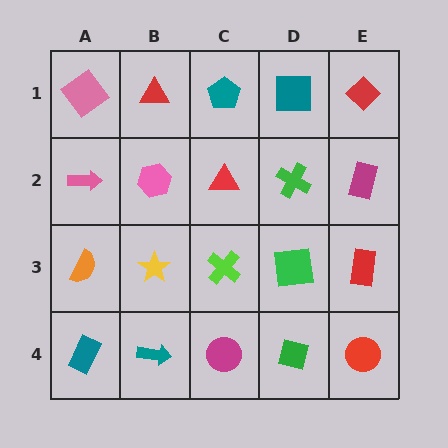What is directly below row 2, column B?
A yellow star.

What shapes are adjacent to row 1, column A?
A pink arrow (row 2, column A), a red triangle (row 1, column B).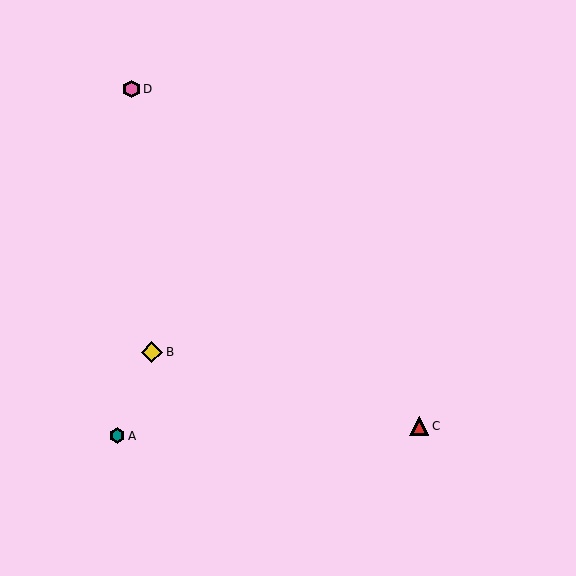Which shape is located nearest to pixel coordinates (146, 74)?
The pink hexagon (labeled D) at (131, 89) is nearest to that location.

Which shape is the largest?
The yellow diamond (labeled B) is the largest.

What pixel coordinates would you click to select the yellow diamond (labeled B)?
Click at (152, 352) to select the yellow diamond B.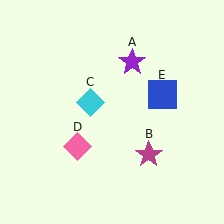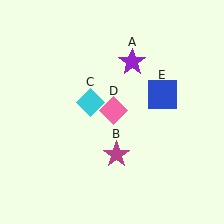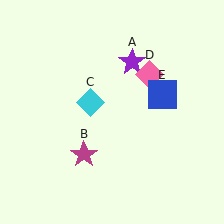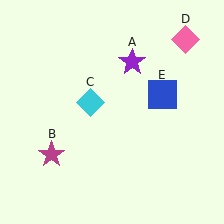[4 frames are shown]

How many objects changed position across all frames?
2 objects changed position: magenta star (object B), pink diamond (object D).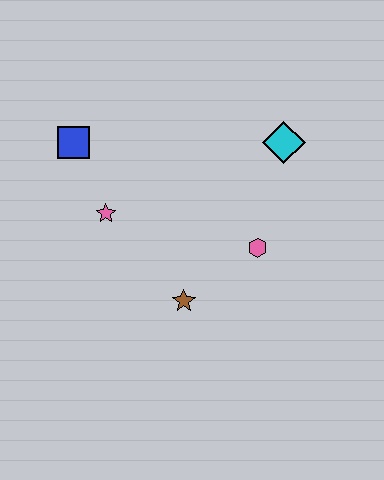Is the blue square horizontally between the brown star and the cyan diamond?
No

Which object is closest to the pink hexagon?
The brown star is closest to the pink hexagon.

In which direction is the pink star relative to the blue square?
The pink star is below the blue square.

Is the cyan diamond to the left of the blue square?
No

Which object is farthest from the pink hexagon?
The blue square is farthest from the pink hexagon.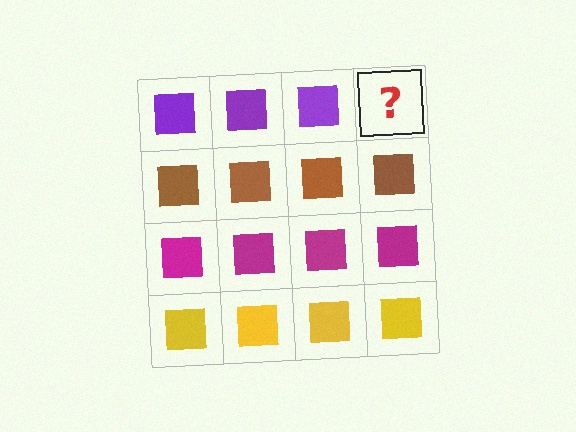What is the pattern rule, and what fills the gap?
The rule is that each row has a consistent color. The gap should be filled with a purple square.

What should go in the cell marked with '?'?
The missing cell should contain a purple square.